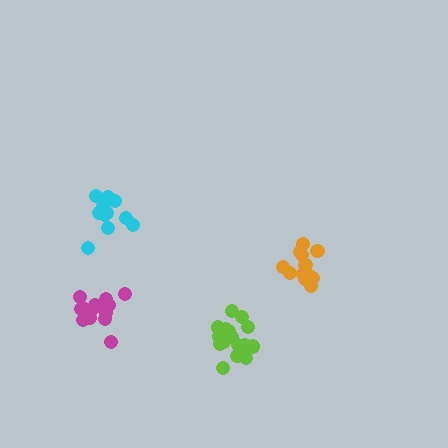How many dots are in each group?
Group 1: 14 dots, Group 2: 17 dots, Group 3: 13 dots, Group 4: 16 dots (60 total).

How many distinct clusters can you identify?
There are 4 distinct clusters.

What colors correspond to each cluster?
The clusters are colored: orange, lime, cyan, magenta.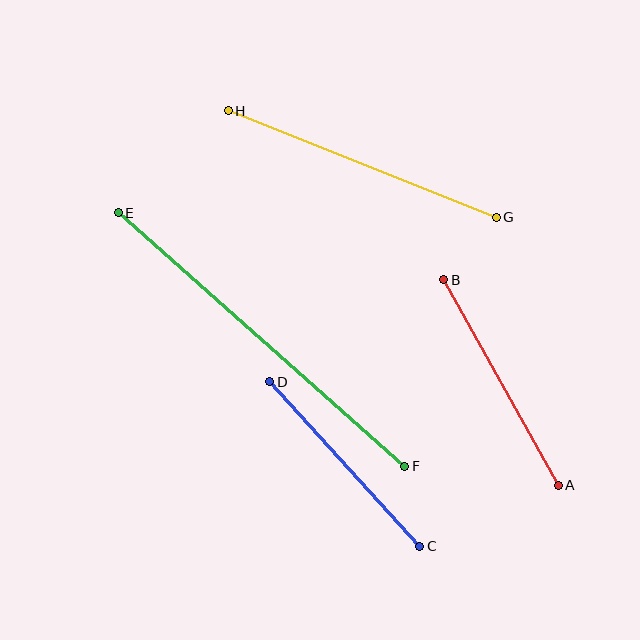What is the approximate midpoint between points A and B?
The midpoint is at approximately (501, 382) pixels.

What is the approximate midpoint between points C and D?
The midpoint is at approximately (345, 464) pixels.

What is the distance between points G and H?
The distance is approximately 288 pixels.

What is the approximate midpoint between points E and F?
The midpoint is at approximately (261, 340) pixels.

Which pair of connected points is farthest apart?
Points E and F are farthest apart.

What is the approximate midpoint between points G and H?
The midpoint is at approximately (362, 164) pixels.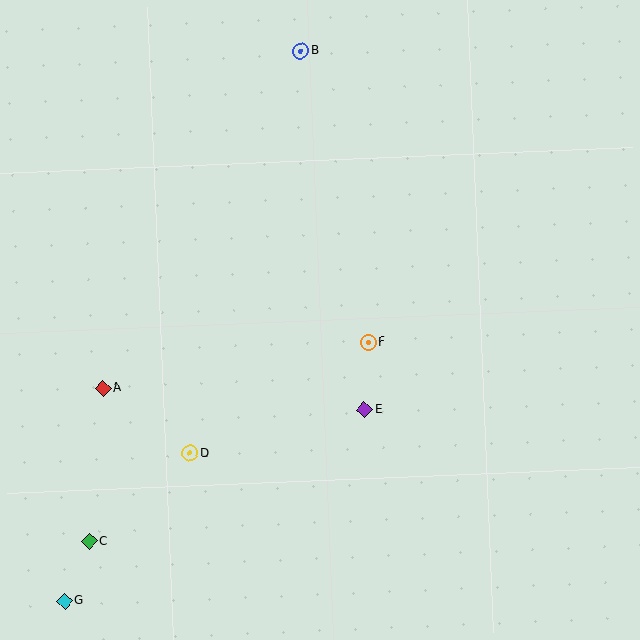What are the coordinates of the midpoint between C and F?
The midpoint between C and F is at (229, 442).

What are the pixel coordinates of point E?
Point E is at (364, 409).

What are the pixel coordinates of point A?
Point A is at (103, 388).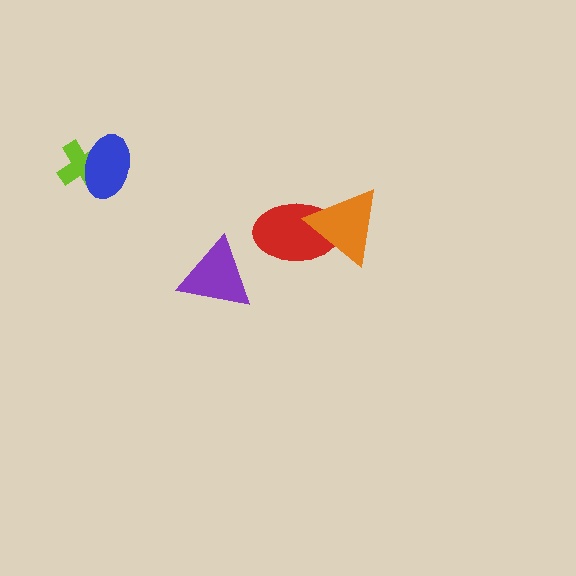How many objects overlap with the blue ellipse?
1 object overlaps with the blue ellipse.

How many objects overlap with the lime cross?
1 object overlaps with the lime cross.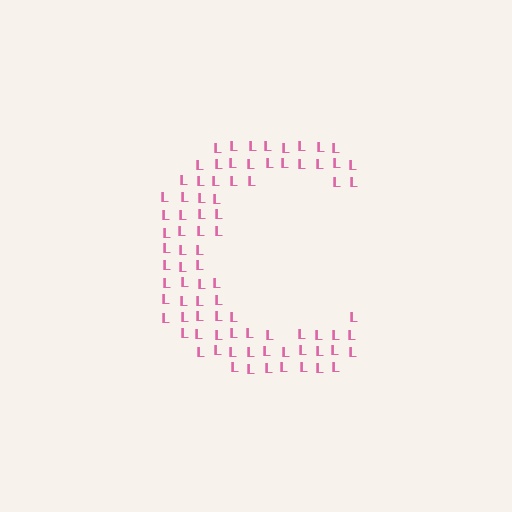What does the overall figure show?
The overall figure shows the letter C.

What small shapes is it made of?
It is made of small letter L's.